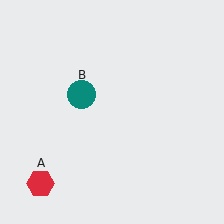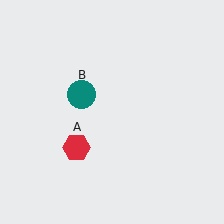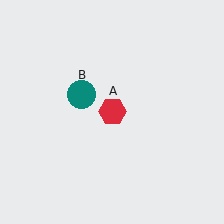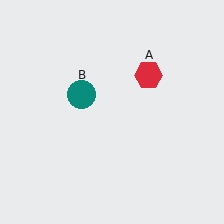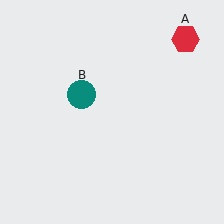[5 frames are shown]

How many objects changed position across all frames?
1 object changed position: red hexagon (object A).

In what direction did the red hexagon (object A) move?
The red hexagon (object A) moved up and to the right.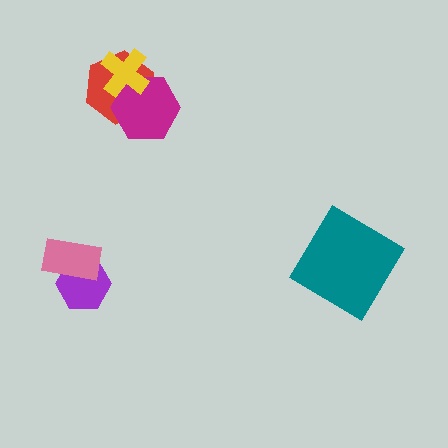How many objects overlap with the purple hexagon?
1 object overlaps with the purple hexagon.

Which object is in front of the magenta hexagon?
The yellow cross is in front of the magenta hexagon.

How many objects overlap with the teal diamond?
0 objects overlap with the teal diamond.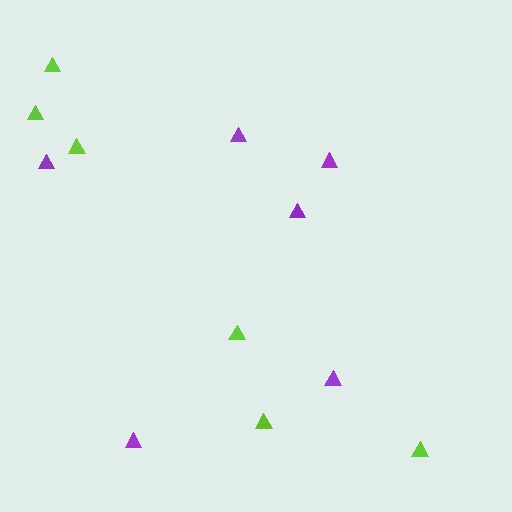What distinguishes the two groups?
There are 2 groups: one group of purple triangles (6) and one group of lime triangles (6).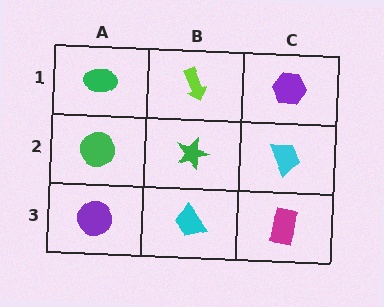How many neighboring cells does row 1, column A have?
2.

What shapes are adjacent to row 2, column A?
A green ellipse (row 1, column A), a purple circle (row 3, column A), a green star (row 2, column B).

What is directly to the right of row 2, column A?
A green star.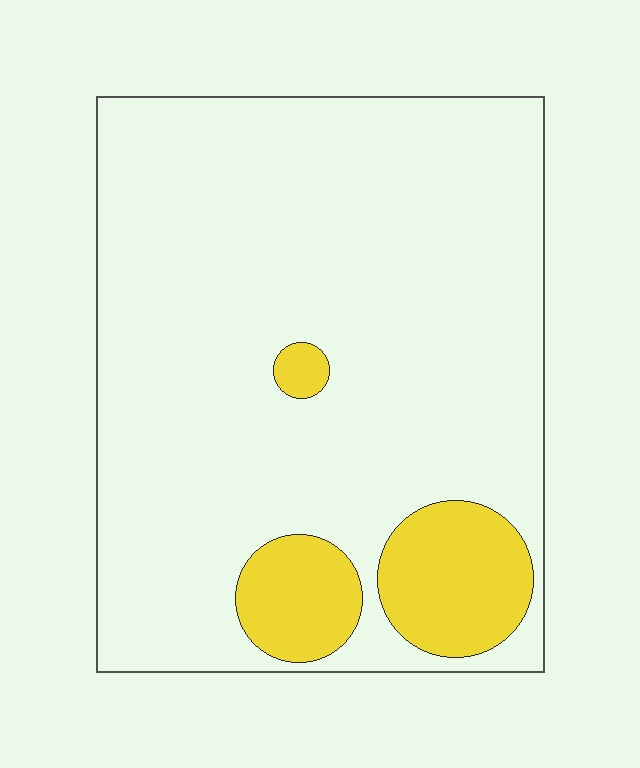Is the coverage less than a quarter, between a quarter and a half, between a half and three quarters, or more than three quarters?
Less than a quarter.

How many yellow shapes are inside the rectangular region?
3.